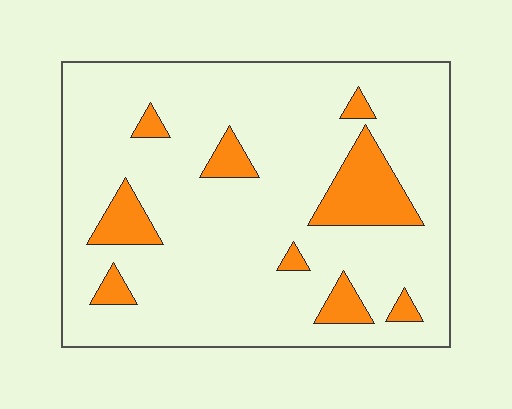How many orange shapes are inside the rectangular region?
9.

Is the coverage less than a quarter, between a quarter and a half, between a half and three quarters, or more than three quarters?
Less than a quarter.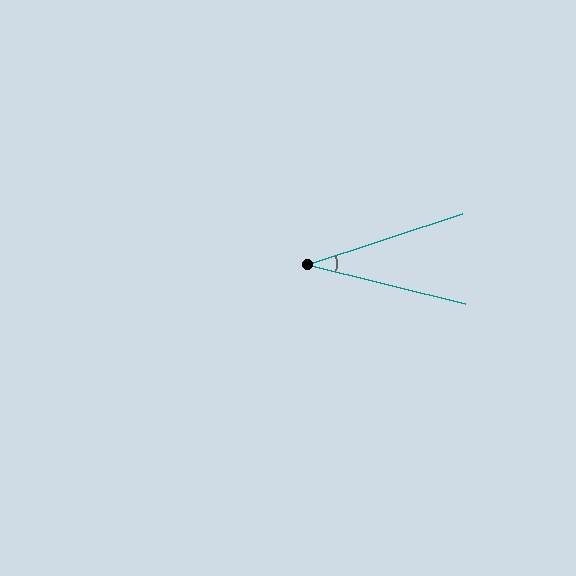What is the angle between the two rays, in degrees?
Approximately 32 degrees.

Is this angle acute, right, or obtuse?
It is acute.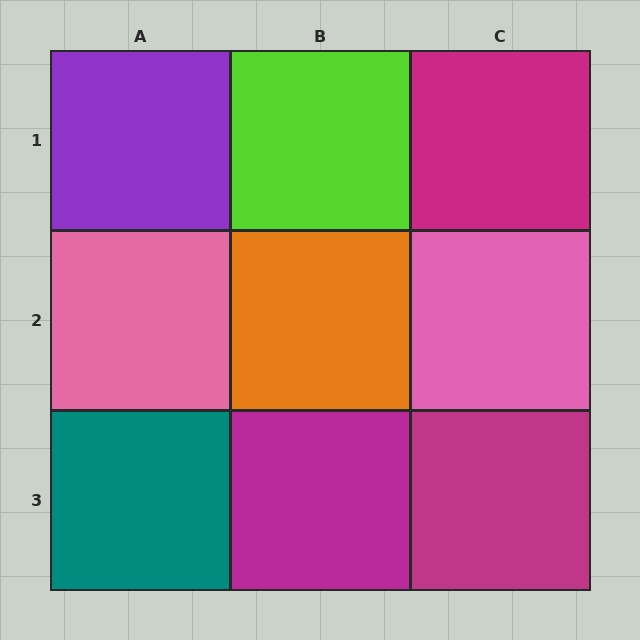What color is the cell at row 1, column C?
Magenta.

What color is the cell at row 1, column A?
Purple.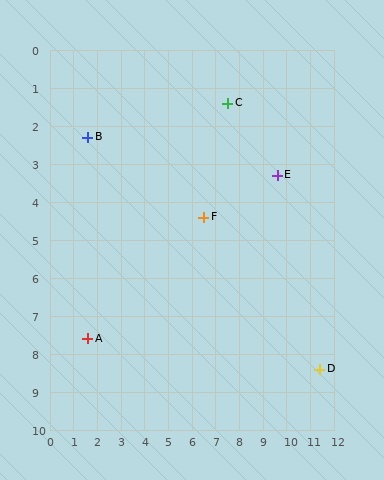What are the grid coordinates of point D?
Point D is at approximately (11.4, 8.4).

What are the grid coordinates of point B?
Point B is at approximately (1.6, 2.3).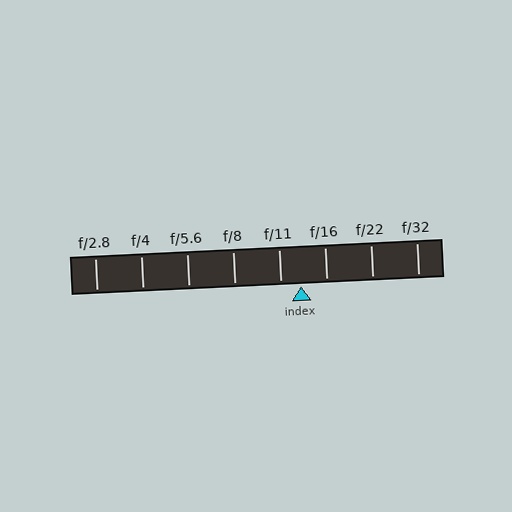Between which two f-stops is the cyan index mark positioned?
The index mark is between f/11 and f/16.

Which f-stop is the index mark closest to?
The index mark is closest to f/11.